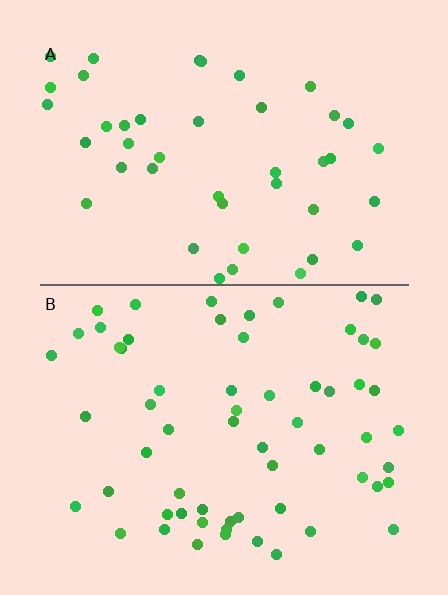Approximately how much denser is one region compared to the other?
Approximately 1.4× — region B over region A.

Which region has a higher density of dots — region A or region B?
B (the bottom).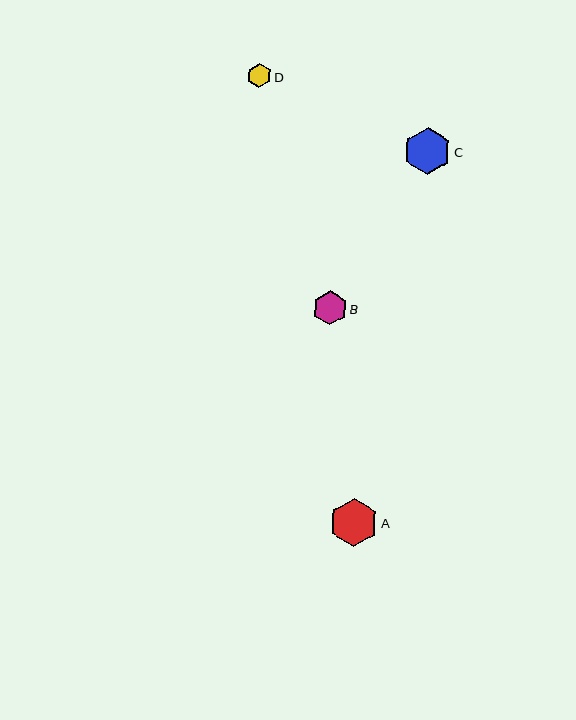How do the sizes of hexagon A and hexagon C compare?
Hexagon A and hexagon C are approximately the same size.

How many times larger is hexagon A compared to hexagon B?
Hexagon A is approximately 1.4 times the size of hexagon B.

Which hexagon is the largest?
Hexagon A is the largest with a size of approximately 48 pixels.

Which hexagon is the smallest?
Hexagon D is the smallest with a size of approximately 24 pixels.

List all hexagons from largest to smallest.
From largest to smallest: A, C, B, D.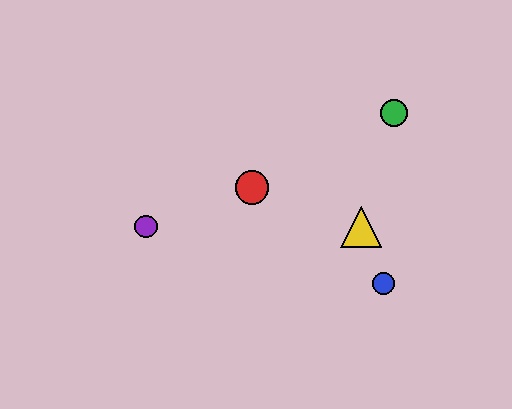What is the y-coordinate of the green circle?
The green circle is at y≈113.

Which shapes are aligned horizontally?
The yellow triangle, the purple circle are aligned horizontally.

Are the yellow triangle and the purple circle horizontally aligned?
Yes, both are at y≈227.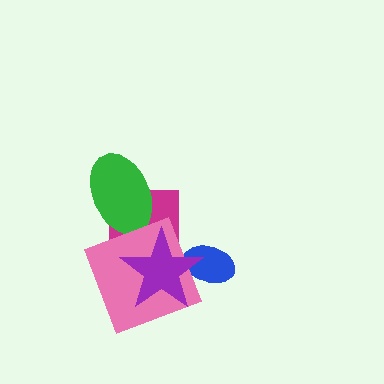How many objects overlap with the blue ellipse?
1 object overlaps with the blue ellipse.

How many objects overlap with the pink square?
2 objects overlap with the pink square.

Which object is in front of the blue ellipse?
The purple star is in front of the blue ellipse.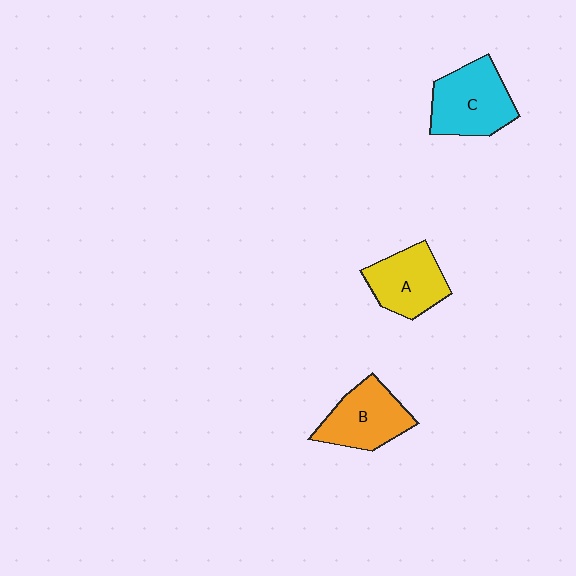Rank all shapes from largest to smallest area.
From largest to smallest: C (cyan), B (orange), A (yellow).